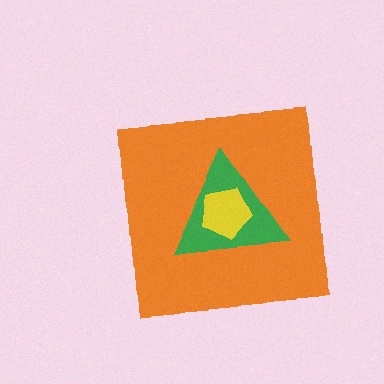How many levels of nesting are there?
3.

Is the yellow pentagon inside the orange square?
Yes.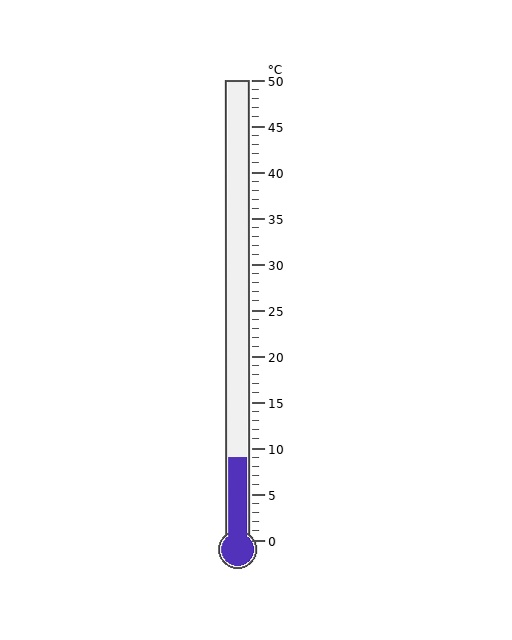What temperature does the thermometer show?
The thermometer shows approximately 9°C.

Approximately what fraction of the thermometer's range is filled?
The thermometer is filled to approximately 20% of its range.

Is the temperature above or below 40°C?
The temperature is below 40°C.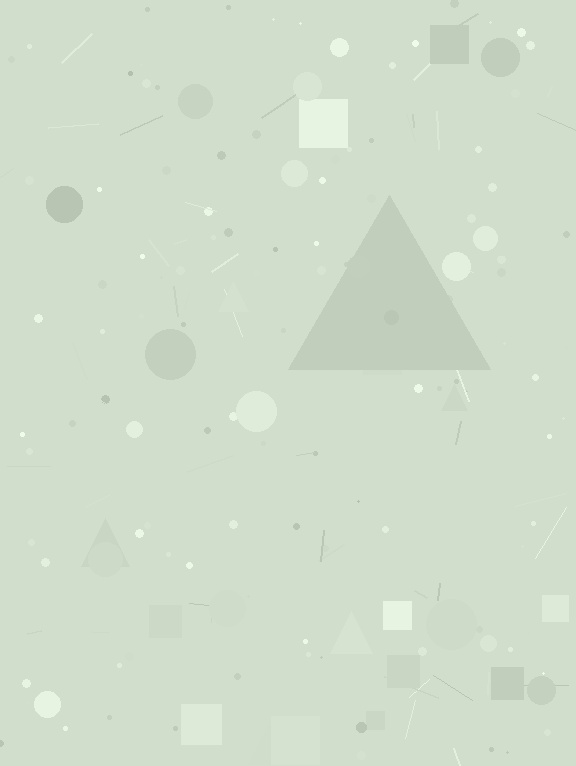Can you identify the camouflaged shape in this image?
The camouflaged shape is a triangle.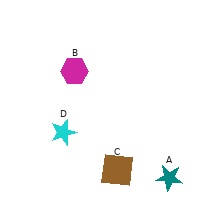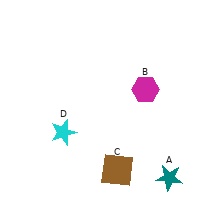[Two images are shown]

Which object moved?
The magenta hexagon (B) moved right.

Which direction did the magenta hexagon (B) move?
The magenta hexagon (B) moved right.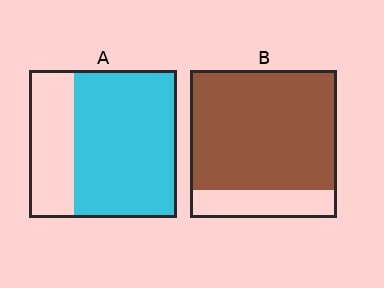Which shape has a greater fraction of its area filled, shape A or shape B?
Shape B.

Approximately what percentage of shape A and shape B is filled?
A is approximately 70% and B is approximately 80%.